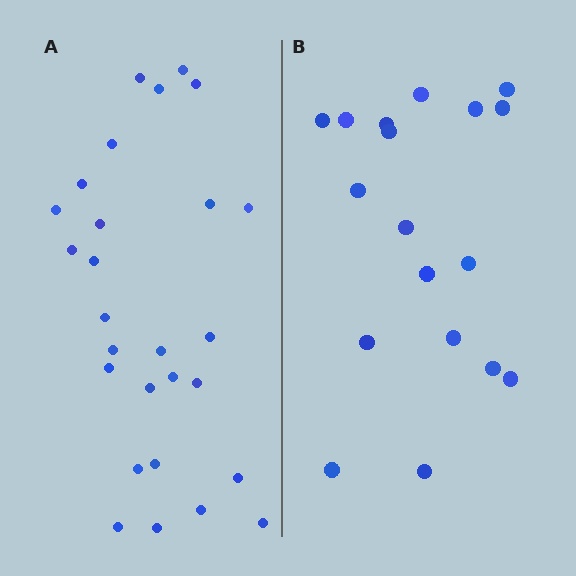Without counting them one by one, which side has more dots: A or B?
Region A (the left region) has more dots.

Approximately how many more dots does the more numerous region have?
Region A has roughly 8 or so more dots than region B.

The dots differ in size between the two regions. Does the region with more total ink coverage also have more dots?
No. Region B has more total ink coverage because its dots are larger, but region A actually contains more individual dots. Total area can be misleading — the number of items is what matters here.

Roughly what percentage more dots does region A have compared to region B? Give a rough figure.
About 50% more.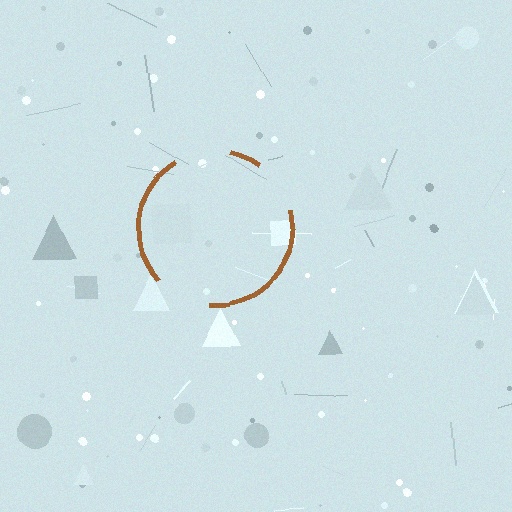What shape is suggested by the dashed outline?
The dashed outline suggests a circle.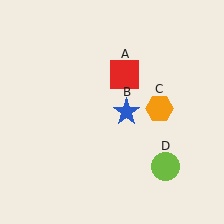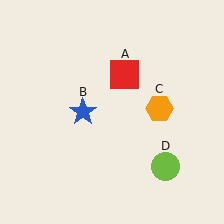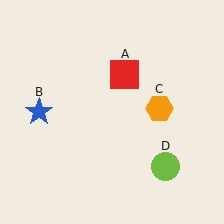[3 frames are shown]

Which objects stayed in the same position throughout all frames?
Red square (object A) and orange hexagon (object C) and lime circle (object D) remained stationary.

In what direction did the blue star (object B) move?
The blue star (object B) moved left.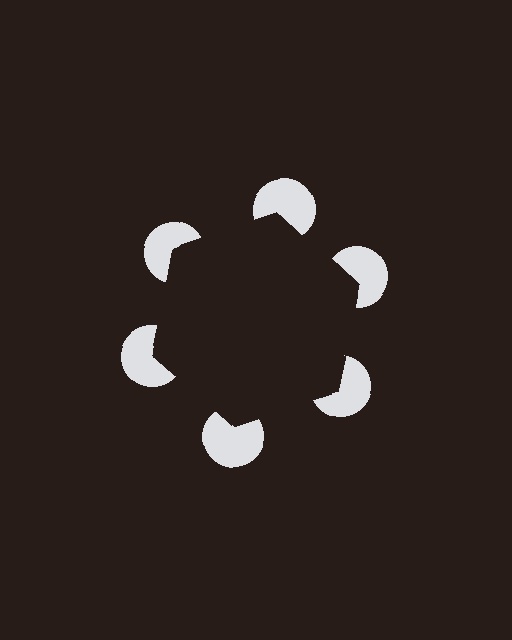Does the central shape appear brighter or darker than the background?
It typically appears slightly darker than the background, even though no actual brightness change is drawn.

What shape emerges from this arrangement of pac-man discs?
An illusory hexagon — its edges are inferred from the aligned wedge cuts in the pac-man discs, not physically drawn.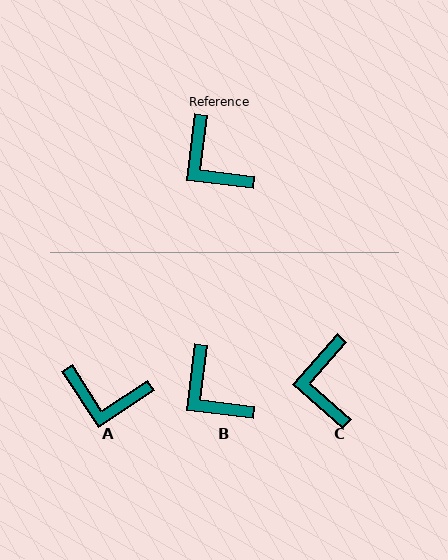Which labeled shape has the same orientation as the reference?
B.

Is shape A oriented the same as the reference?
No, it is off by about 41 degrees.